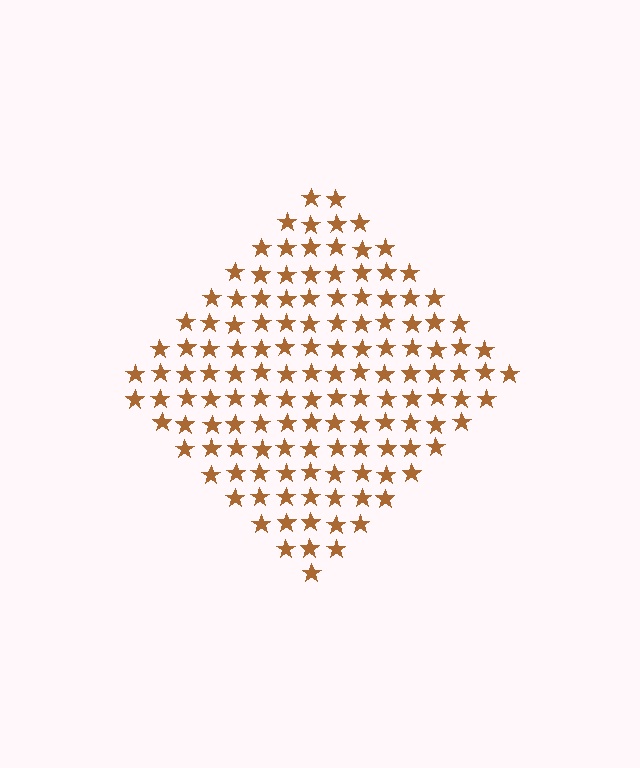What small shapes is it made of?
It is made of small stars.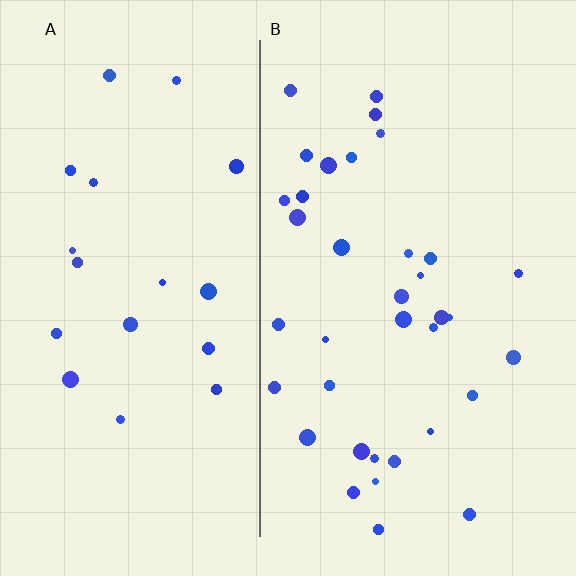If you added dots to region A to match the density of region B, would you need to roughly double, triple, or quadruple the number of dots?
Approximately double.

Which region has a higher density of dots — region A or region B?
B (the right).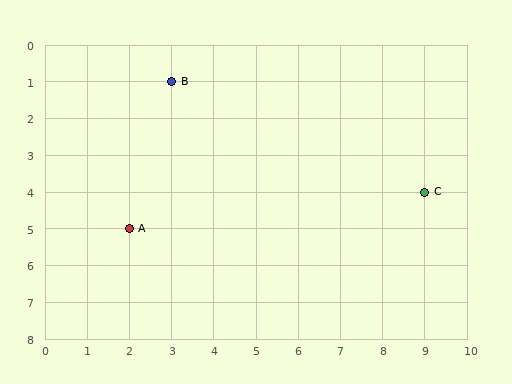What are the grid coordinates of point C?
Point C is at grid coordinates (9, 4).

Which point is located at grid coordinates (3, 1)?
Point B is at (3, 1).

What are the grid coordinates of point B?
Point B is at grid coordinates (3, 1).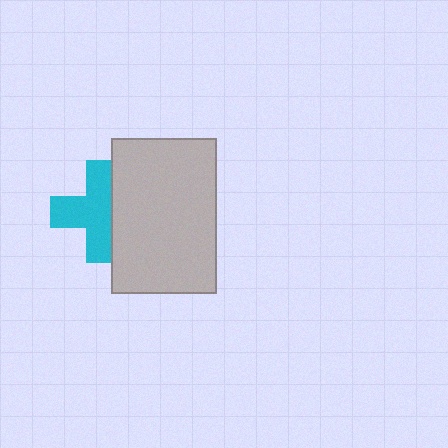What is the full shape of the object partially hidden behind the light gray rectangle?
The partially hidden object is a cyan cross.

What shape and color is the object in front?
The object in front is a light gray rectangle.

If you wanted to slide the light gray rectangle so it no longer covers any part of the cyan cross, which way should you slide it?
Slide it right — that is the most direct way to separate the two shapes.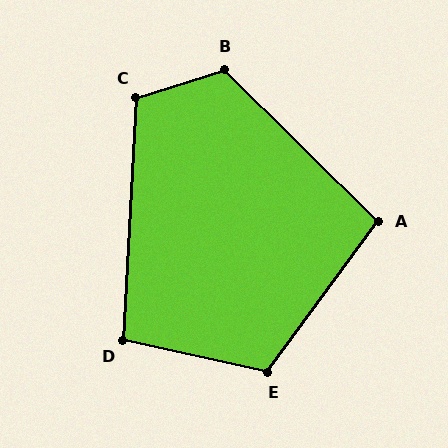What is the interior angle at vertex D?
Approximately 99 degrees (obtuse).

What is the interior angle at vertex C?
Approximately 110 degrees (obtuse).